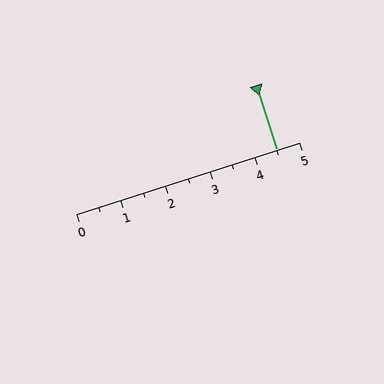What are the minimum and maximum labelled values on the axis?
The axis runs from 0 to 5.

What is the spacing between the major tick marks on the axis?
The major ticks are spaced 1 apart.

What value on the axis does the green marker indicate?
The marker indicates approximately 4.5.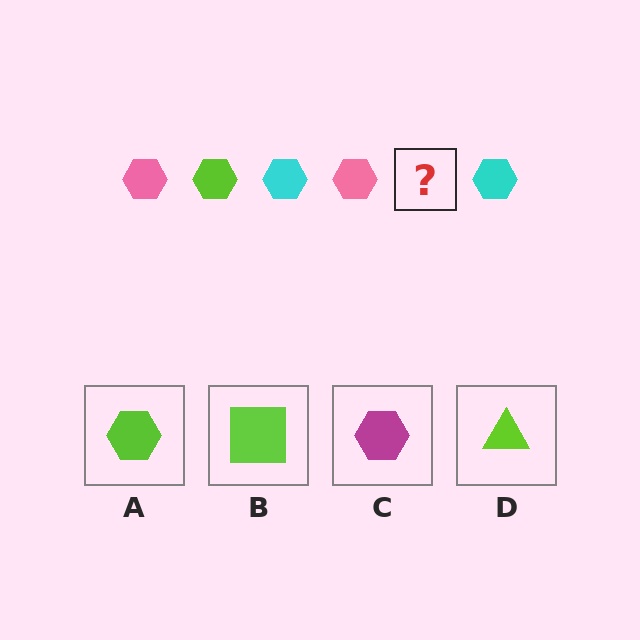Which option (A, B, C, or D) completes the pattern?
A.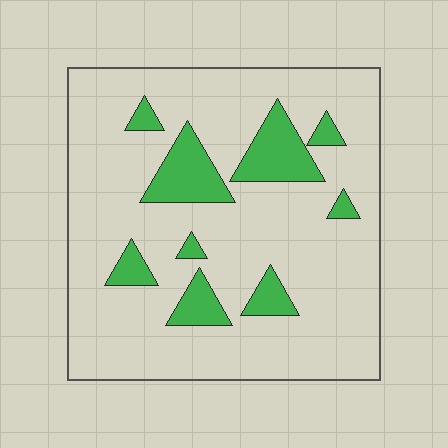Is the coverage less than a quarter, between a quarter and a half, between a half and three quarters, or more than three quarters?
Less than a quarter.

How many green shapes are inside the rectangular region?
9.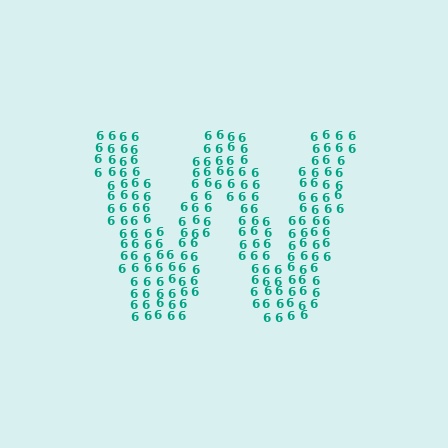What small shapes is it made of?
It is made of small digit 6's.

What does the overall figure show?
The overall figure shows the letter W.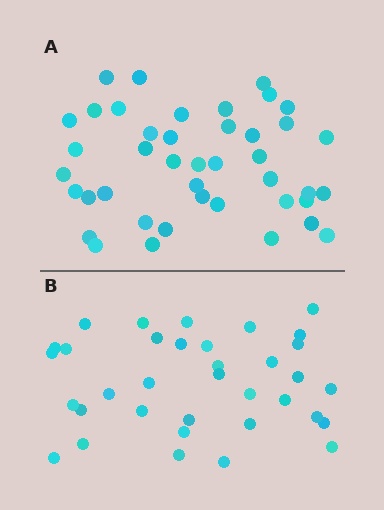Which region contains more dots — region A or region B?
Region A (the top region) has more dots.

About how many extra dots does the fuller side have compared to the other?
Region A has roughly 8 or so more dots than region B.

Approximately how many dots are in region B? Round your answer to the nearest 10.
About 40 dots. (The exact count is 35, which rounds to 40.)